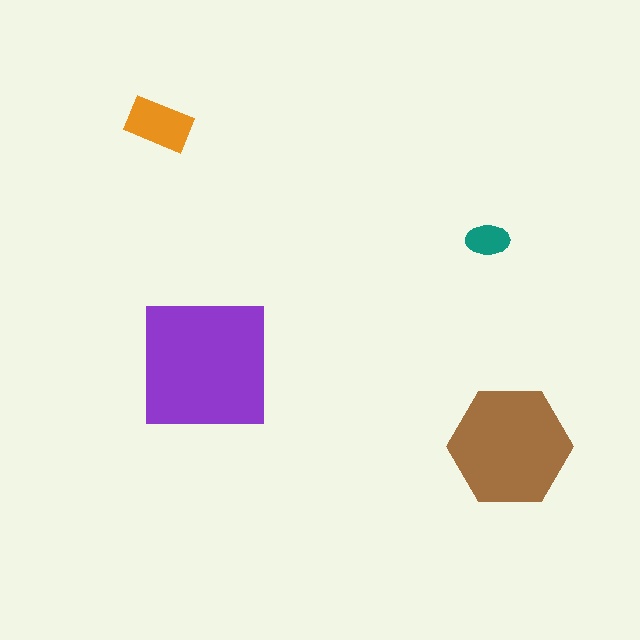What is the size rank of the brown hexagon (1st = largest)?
2nd.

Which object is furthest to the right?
The brown hexagon is rightmost.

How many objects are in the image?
There are 4 objects in the image.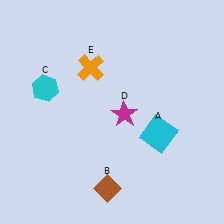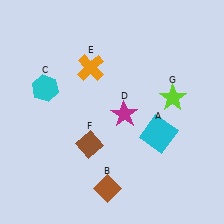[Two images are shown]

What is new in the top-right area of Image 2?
A lime star (G) was added in the top-right area of Image 2.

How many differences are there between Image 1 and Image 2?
There are 2 differences between the two images.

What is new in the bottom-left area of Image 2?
A brown diamond (F) was added in the bottom-left area of Image 2.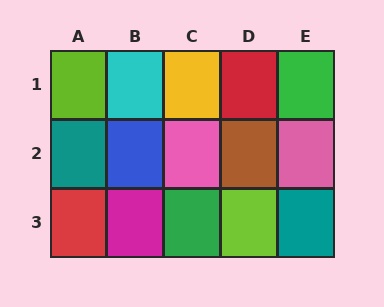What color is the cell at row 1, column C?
Yellow.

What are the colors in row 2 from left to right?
Teal, blue, pink, brown, pink.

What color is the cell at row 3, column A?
Red.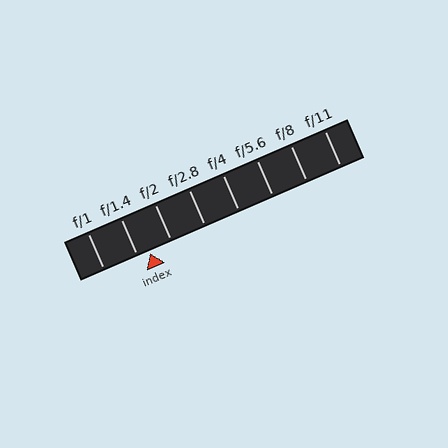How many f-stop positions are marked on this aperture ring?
There are 8 f-stop positions marked.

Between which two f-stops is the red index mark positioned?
The index mark is between f/1.4 and f/2.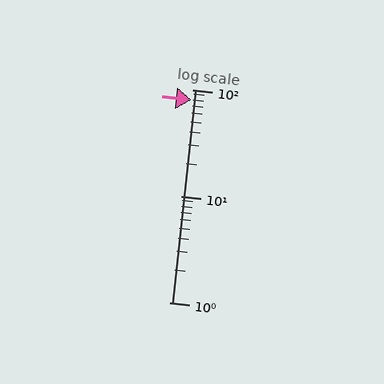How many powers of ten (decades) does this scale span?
The scale spans 2 decades, from 1 to 100.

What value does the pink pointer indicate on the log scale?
The pointer indicates approximately 79.